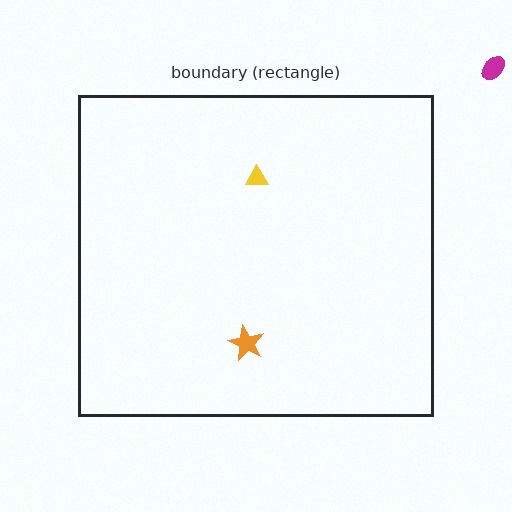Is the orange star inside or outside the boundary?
Inside.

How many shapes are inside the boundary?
2 inside, 1 outside.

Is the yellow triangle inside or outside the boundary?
Inside.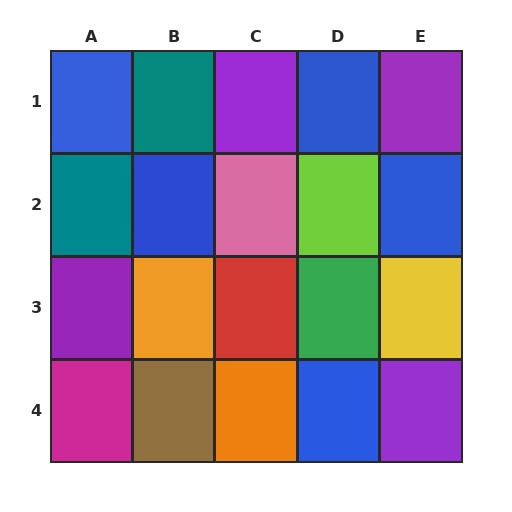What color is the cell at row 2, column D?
Lime.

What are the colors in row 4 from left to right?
Magenta, brown, orange, blue, purple.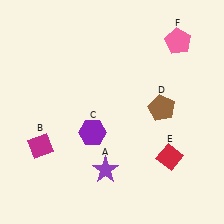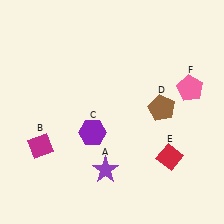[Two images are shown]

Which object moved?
The pink pentagon (F) moved down.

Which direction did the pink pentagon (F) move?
The pink pentagon (F) moved down.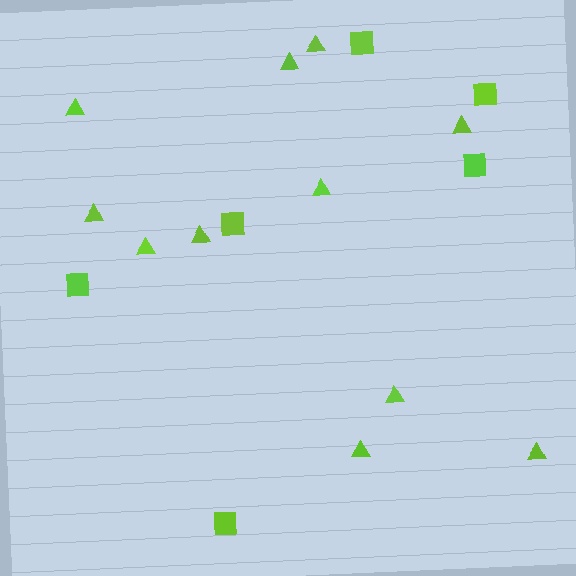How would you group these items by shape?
There are 2 groups: one group of squares (6) and one group of triangles (11).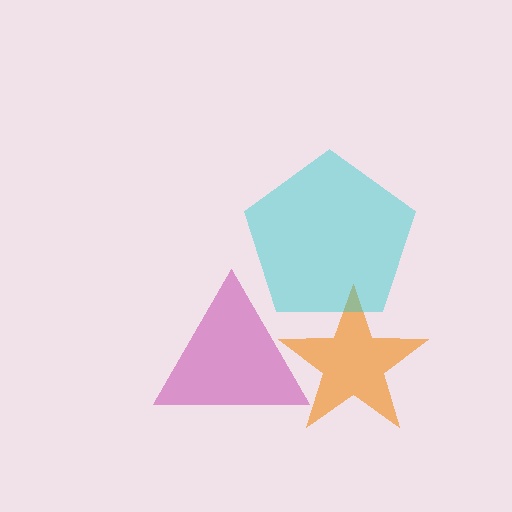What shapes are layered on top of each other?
The layered shapes are: an orange star, a cyan pentagon, a magenta triangle.